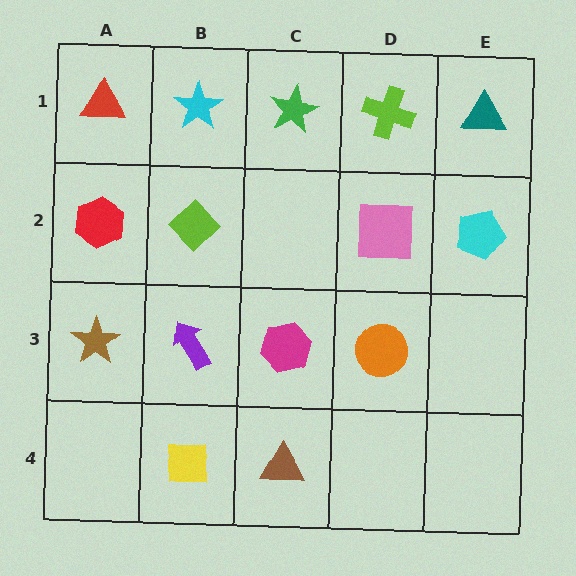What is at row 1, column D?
A lime cross.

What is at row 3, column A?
A brown star.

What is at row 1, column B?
A cyan star.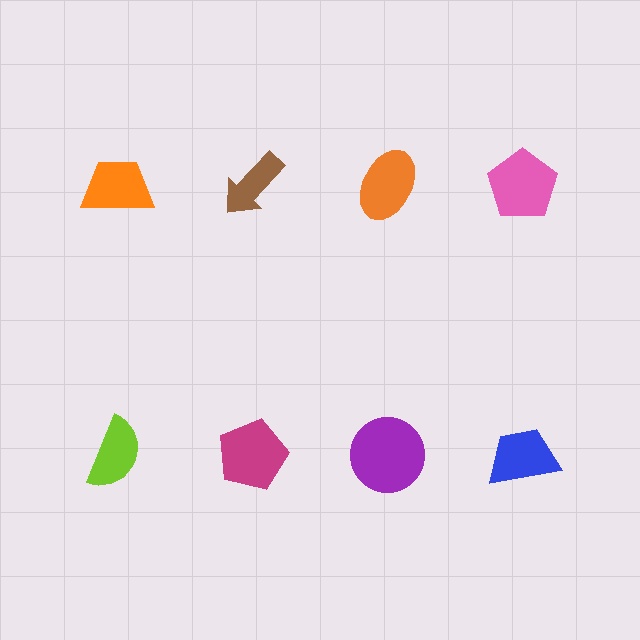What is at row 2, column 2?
A magenta pentagon.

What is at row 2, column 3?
A purple circle.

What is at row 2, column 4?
A blue trapezoid.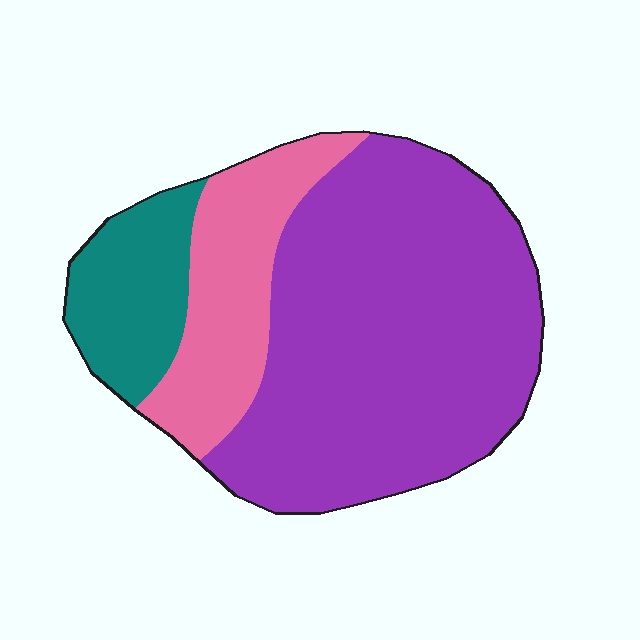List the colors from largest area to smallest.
From largest to smallest: purple, pink, teal.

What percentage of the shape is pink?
Pink takes up between a sixth and a third of the shape.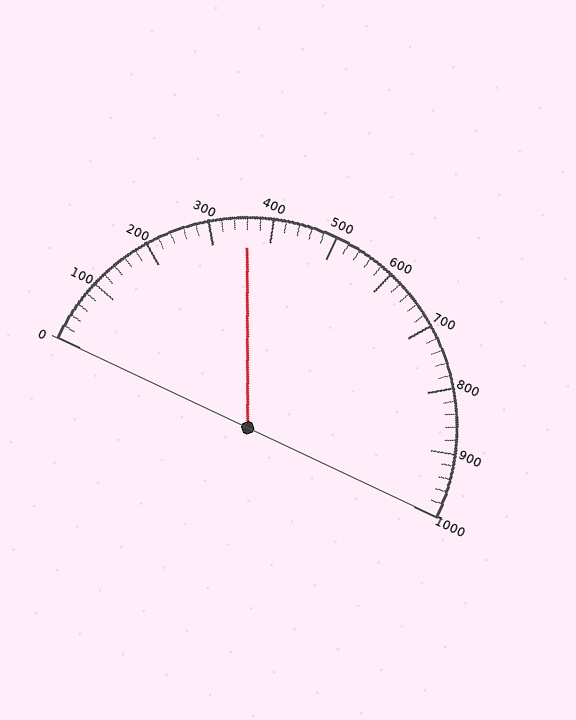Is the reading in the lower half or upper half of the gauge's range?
The reading is in the lower half of the range (0 to 1000).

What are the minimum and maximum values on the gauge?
The gauge ranges from 0 to 1000.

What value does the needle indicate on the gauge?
The needle indicates approximately 360.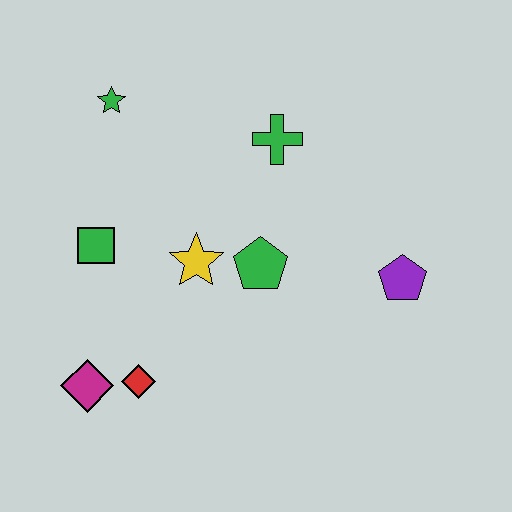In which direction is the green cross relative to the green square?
The green cross is to the right of the green square.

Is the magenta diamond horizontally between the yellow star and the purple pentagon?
No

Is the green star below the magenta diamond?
No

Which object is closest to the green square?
The yellow star is closest to the green square.